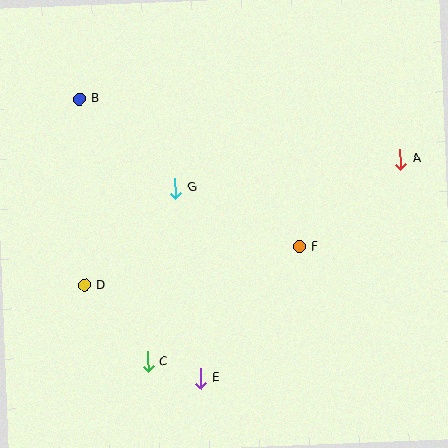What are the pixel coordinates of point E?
Point E is at (200, 378).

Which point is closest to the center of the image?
Point G at (175, 188) is closest to the center.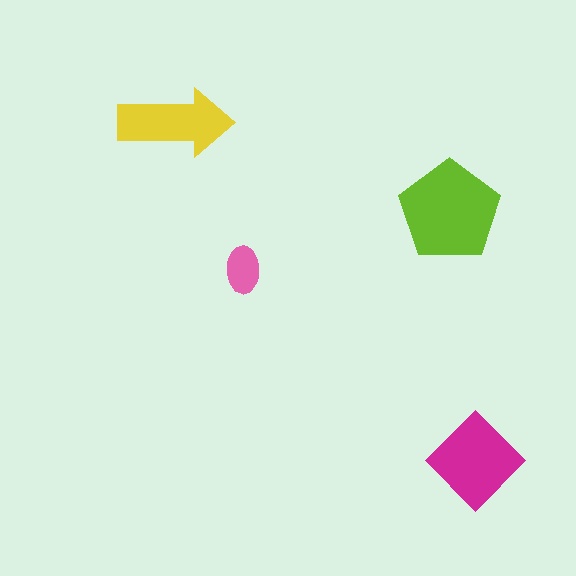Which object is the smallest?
The pink ellipse.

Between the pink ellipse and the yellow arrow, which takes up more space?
The yellow arrow.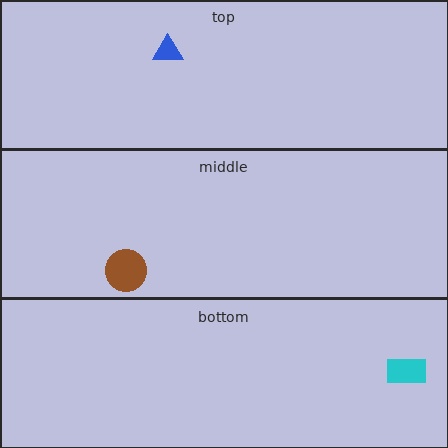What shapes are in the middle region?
The brown circle.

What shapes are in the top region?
The blue triangle.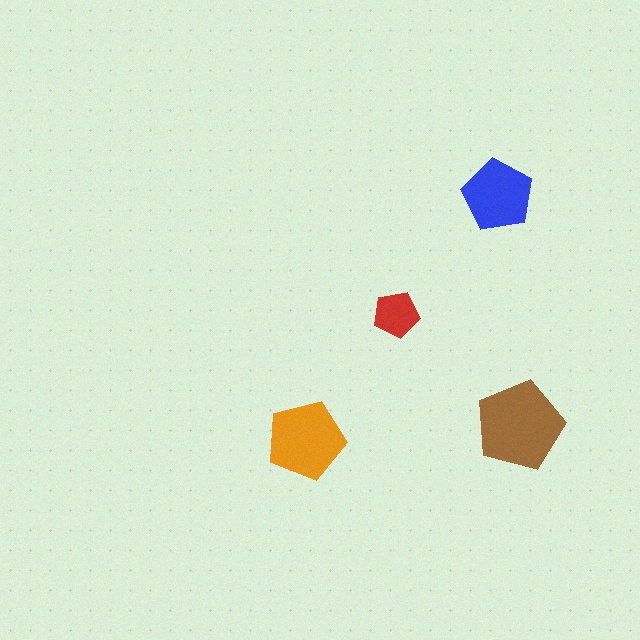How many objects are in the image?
There are 4 objects in the image.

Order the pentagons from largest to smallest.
the brown one, the orange one, the blue one, the red one.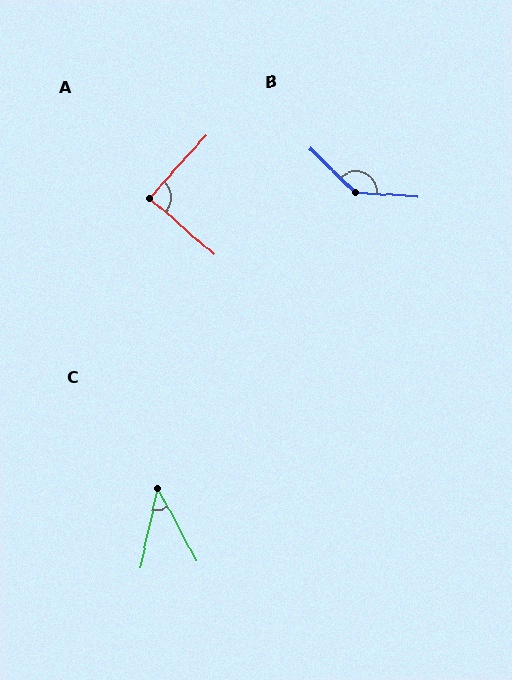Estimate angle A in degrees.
Approximately 89 degrees.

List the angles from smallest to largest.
C (40°), A (89°), B (140°).